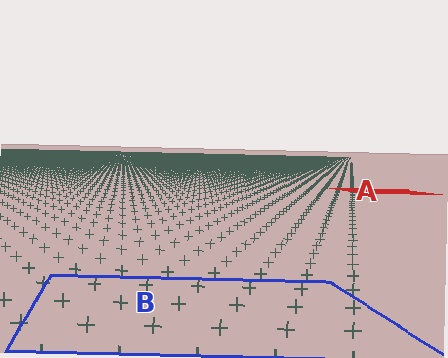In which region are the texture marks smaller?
The texture marks are smaller in region A, because it is farther away.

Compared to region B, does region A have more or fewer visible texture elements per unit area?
Region A has more texture elements per unit area — they are packed more densely because it is farther away.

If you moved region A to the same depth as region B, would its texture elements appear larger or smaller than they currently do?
They would appear larger. At a closer depth, the same texture elements are projected at a bigger on-screen size.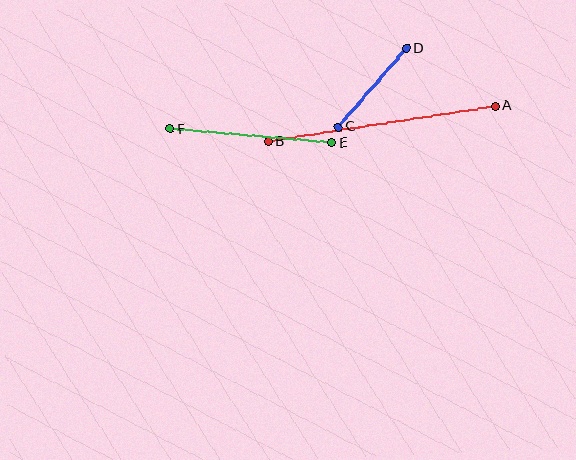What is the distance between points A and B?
The distance is approximately 230 pixels.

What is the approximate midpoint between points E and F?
The midpoint is at approximately (251, 136) pixels.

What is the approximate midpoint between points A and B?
The midpoint is at approximately (382, 124) pixels.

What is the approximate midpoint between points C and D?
The midpoint is at approximately (372, 88) pixels.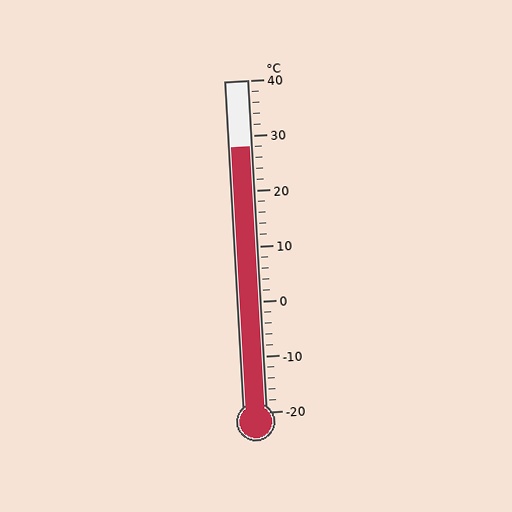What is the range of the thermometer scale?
The thermometer scale ranges from -20°C to 40°C.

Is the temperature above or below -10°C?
The temperature is above -10°C.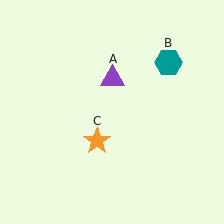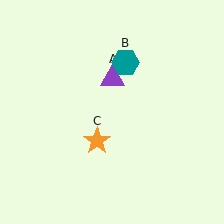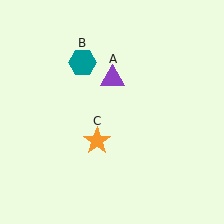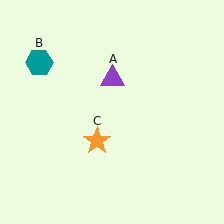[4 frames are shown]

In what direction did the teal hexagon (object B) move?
The teal hexagon (object B) moved left.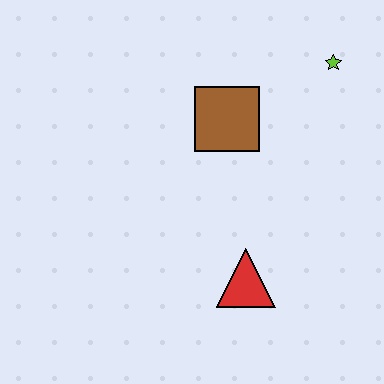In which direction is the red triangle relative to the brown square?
The red triangle is below the brown square.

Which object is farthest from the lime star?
The red triangle is farthest from the lime star.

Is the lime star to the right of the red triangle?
Yes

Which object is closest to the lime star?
The brown square is closest to the lime star.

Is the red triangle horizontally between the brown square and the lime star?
Yes